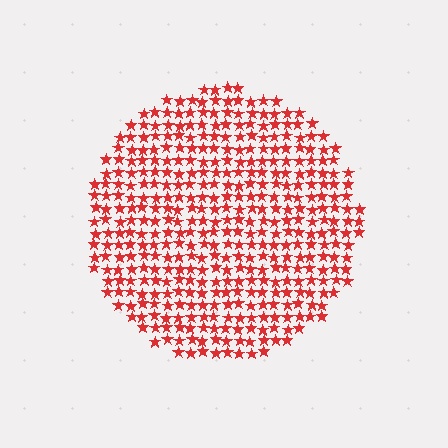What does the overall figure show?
The overall figure shows a circle.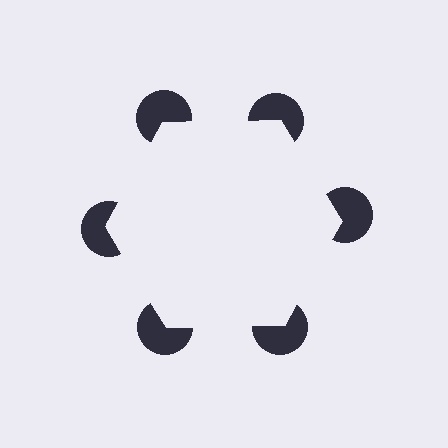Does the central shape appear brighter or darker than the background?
It typically appears slightly brighter than the background, even though no actual brightness change is drawn.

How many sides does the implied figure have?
6 sides.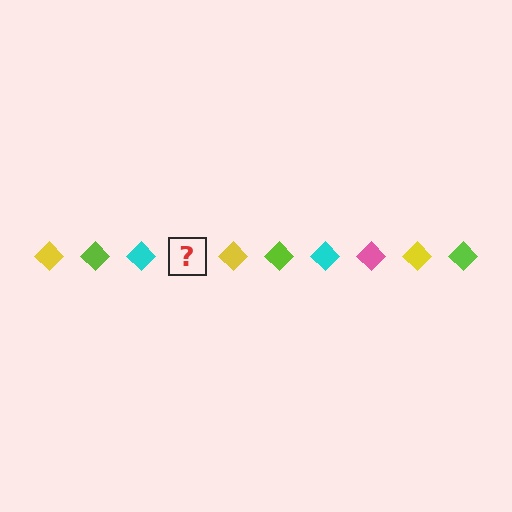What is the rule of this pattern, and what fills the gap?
The rule is that the pattern cycles through yellow, lime, cyan, pink diamonds. The gap should be filled with a pink diamond.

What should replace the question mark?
The question mark should be replaced with a pink diamond.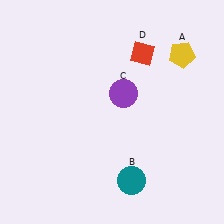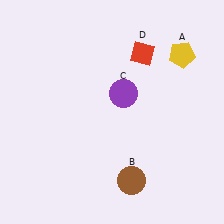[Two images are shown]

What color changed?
The circle (B) changed from teal in Image 1 to brown in Image 2.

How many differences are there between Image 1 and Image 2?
There is 1 difference between the two images.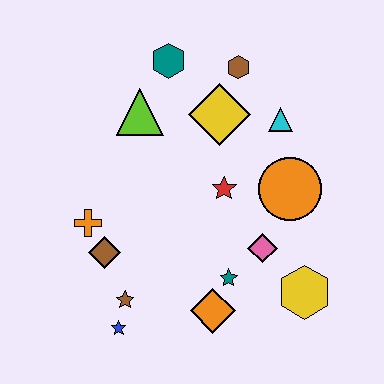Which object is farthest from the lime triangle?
The yellow hexagon is farthest from the lime triangle.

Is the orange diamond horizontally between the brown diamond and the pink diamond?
Yes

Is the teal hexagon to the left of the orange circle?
Yes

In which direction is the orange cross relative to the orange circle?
The orange cross is to the left of the orange circle.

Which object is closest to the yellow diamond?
The brown hexagon is closest to the yellow diamond.